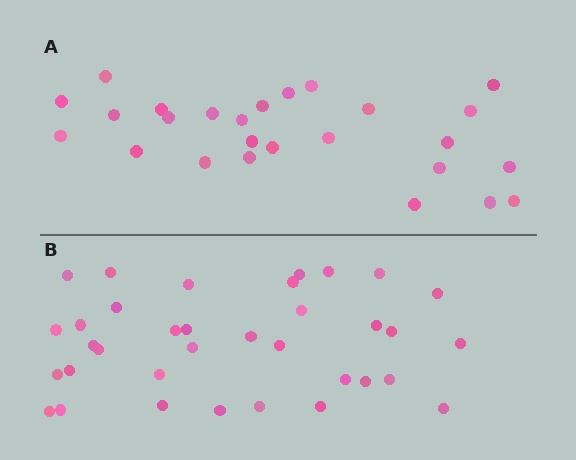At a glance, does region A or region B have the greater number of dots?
Region B (the bottom region) has more dots.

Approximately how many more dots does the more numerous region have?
Region B has roughly 8 or so more dots than region A.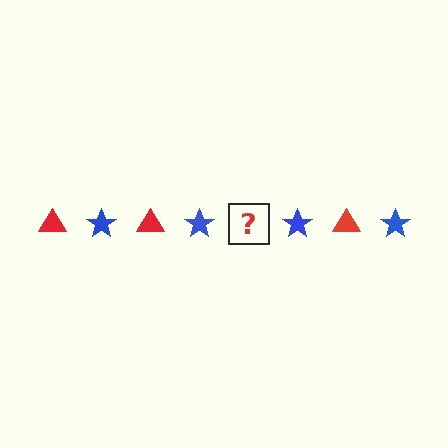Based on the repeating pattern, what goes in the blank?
The blank should be a red triangle.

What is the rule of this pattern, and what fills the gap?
The rule is that the pattern alternates between red triangle and blue star. The gap should be filled with a red triangle.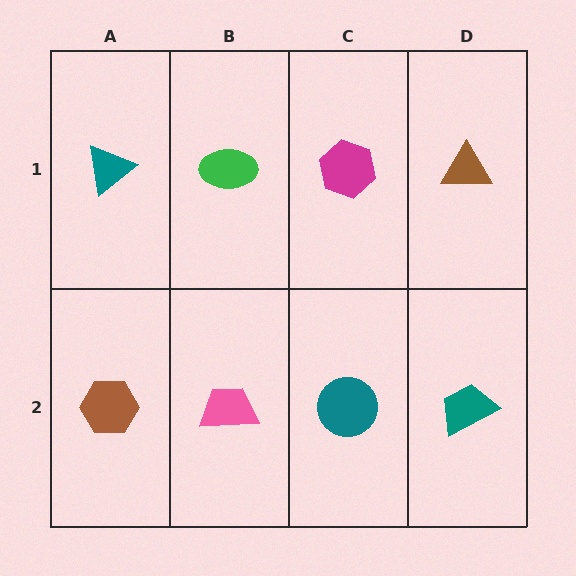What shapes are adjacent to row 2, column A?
A teal triangle (row 1, column A), a pink trapezoid (row 2, column B).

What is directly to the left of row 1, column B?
A teal triangle.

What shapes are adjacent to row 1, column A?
A brown hexagon (row 2, column A), a green ellipse (row 1, column B).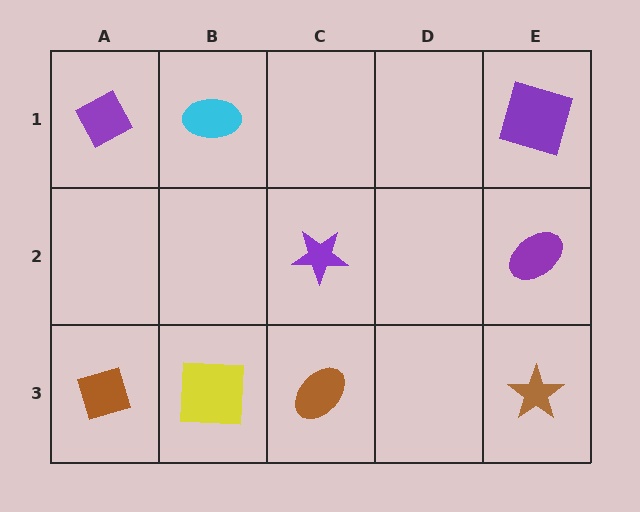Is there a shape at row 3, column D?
No, that cell is empty.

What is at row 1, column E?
A purple square.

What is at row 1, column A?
A purple diamond.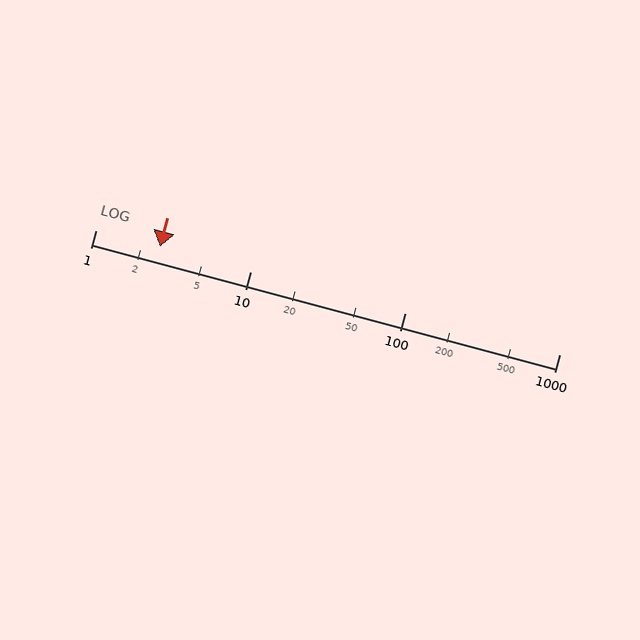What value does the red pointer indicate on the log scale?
The pointer indicates approximately 2.6.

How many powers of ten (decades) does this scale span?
The scale spans 3 decades, from 1 to 1000.